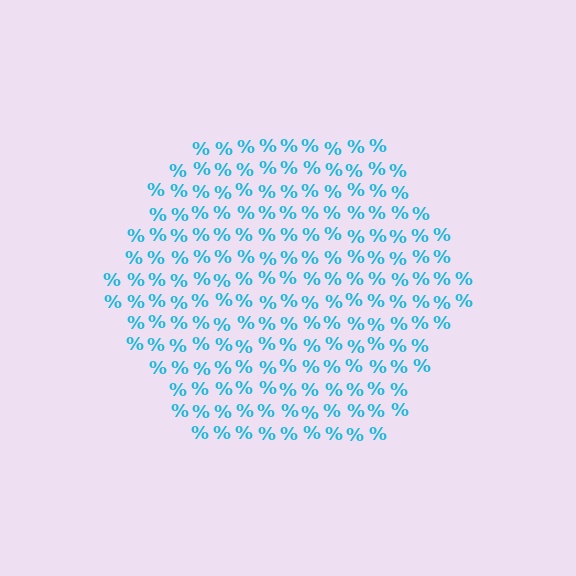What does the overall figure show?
The overall figure shows a hexagon.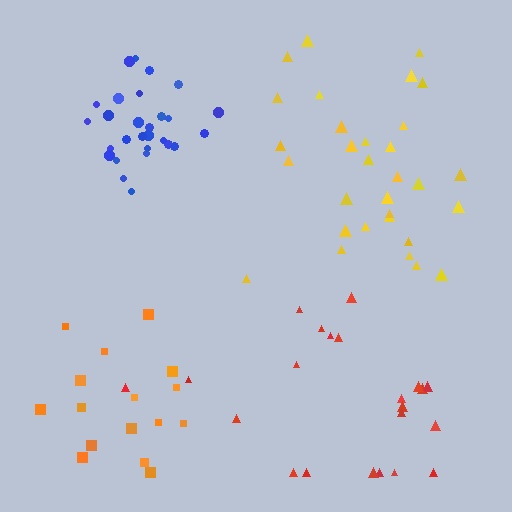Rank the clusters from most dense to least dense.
blue, yellow, orange, red.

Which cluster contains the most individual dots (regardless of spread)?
Yellow (31).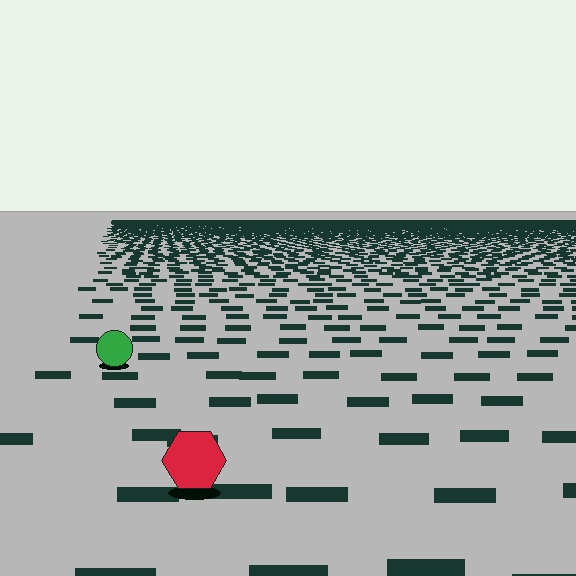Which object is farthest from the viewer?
The green circle is farthest from the viewer. It appears smaller and the ground texture around it is denser.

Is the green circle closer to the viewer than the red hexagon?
No. The red hexagon is closer — you can tell from the texture gradient: the ground texture is coarser near it.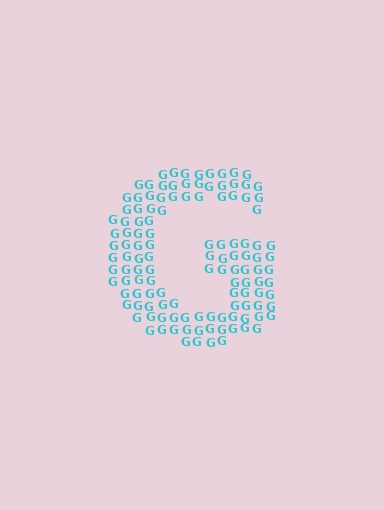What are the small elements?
The small elements are letter G's.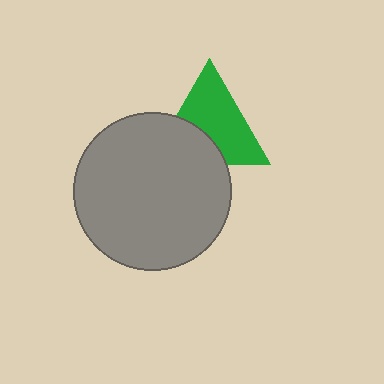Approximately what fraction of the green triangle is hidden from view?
Roughly 36% of the green triangle is hidden behind the gray circle.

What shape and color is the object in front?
The object in front is a gray circle.